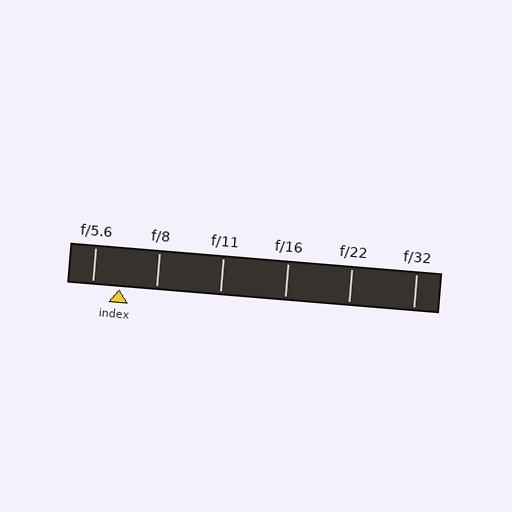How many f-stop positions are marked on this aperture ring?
There are 6 f-stop positions marked.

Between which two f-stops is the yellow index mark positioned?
The index mark is between f/5.6 and f/8.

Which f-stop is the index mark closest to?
The index mark is closest to f/5.6.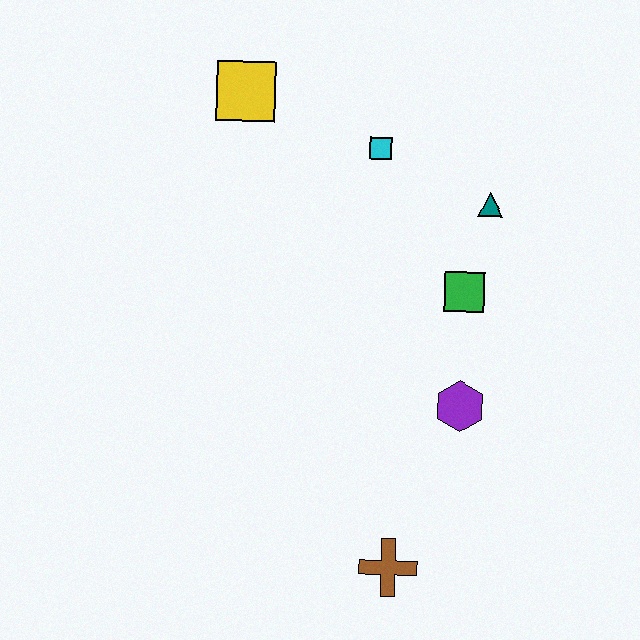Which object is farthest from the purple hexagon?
The yellow square is farthest from the purple hexagon.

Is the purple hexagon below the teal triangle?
Yes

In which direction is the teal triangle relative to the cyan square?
The teal triangle is to the right of the cyan square.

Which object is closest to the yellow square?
The cyan square is closest to the yellow square.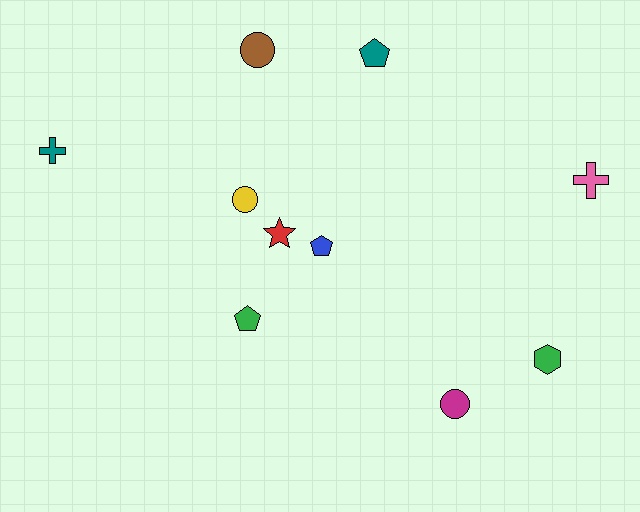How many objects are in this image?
There are 10 objects.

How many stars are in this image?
There is 1 star.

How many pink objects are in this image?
There is 1 pink object.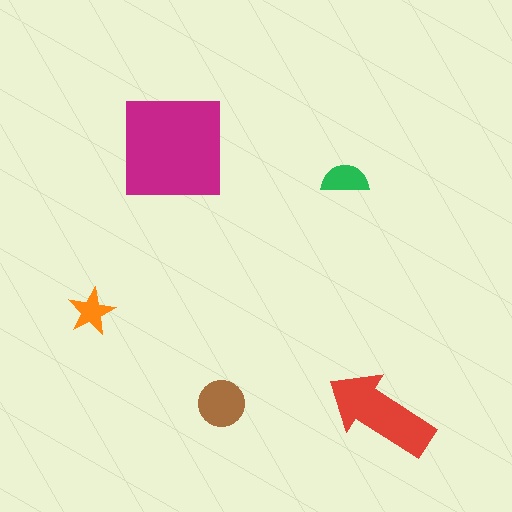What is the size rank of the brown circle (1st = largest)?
3rd.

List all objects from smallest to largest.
The orange star, the green semicircle, the brown circle, the red arrow, the magenta square.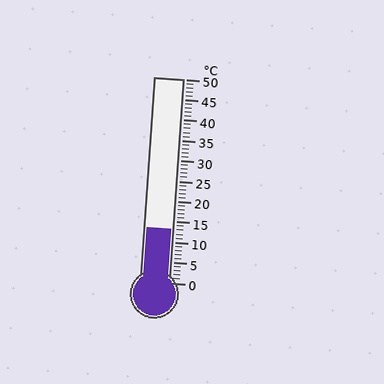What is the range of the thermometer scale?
The thermometer scale ranges from 0°C to 50°C.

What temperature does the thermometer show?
The thermometer shows approximately 13°C.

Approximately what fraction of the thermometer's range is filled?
The thermometer is filled to approximately 25% of its range.